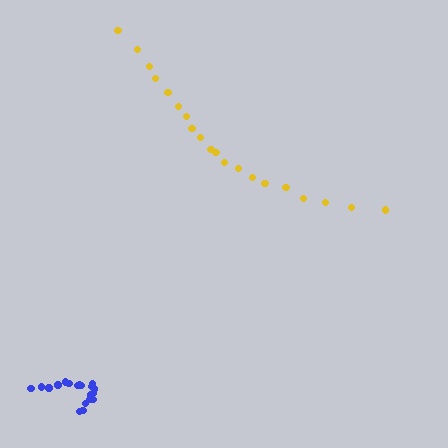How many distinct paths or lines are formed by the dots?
There are 2 distinct paths.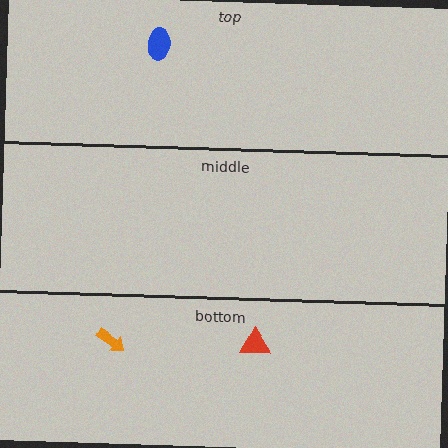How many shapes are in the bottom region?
2.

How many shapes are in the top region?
1.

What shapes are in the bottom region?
The red triangle, the orange arrow.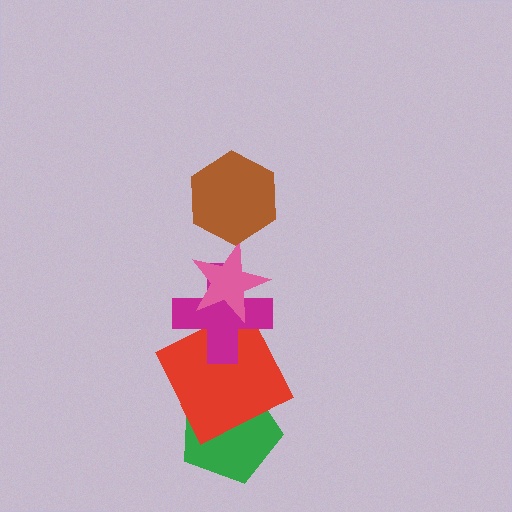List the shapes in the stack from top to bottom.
From top to bottom: the brown hexagon, the pink star, the magenta cross, the red square, the green pentagon.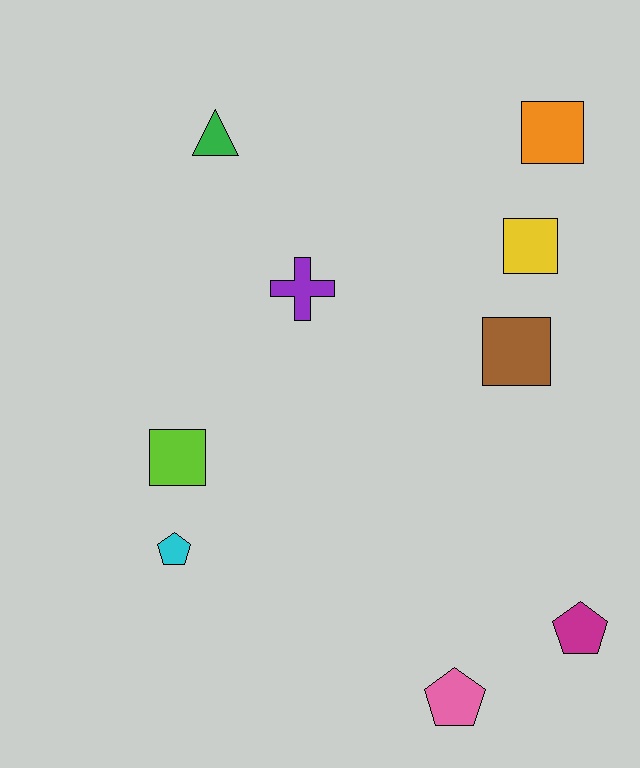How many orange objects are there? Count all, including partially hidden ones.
There is 1 orange object.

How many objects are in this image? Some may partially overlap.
There are 9 objects.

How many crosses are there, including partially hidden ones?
There is 1 cross.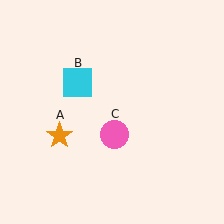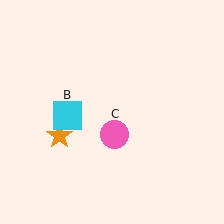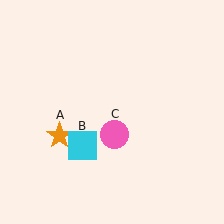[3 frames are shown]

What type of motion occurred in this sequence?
The cyan square (object B) rotated counterclockwise around the center of the scene.